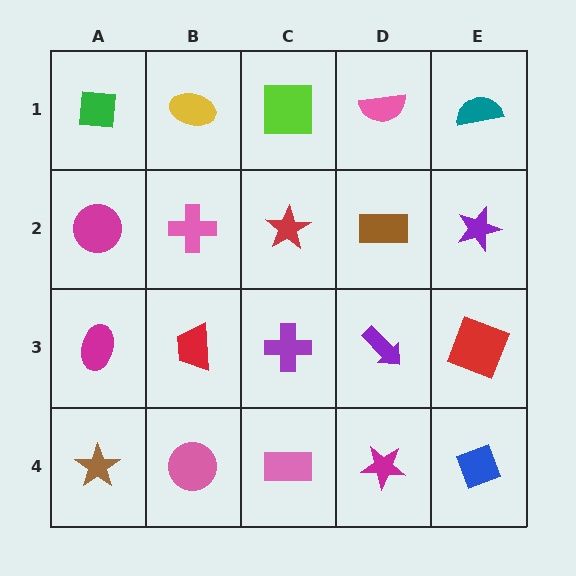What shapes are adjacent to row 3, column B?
A pink cross (row 2, column B), a pink circle (row 4, column B), a magenta ellipse (row 3, column A), a purple cross (row 3, column C).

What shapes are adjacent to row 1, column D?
A brown rectangle (row 2, column D), a lime square (row 1, column C), a teal semicircle (row 1, column E).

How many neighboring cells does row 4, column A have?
2.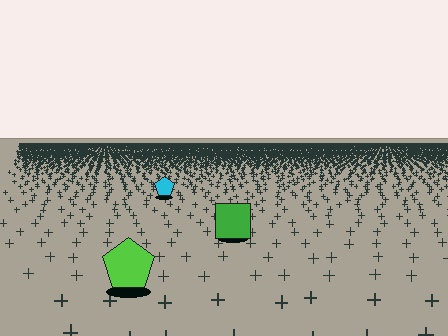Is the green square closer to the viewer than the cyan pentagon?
Yes. The green square is closer — you can tell from the texture gradient: the ground texture is coarser near it.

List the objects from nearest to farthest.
From nearest to farthest: the lime pentagon, the green square, the cyan pentagon.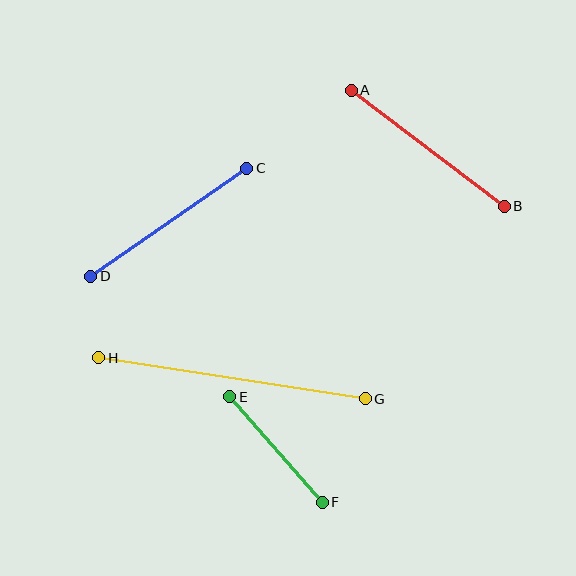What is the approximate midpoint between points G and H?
The midpoint is at approximately (232, 378) pixels.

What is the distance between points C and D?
The distance is approximately 190 pixels.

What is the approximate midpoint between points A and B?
The midpoint is at approximately (428, 148) pixels.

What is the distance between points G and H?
The distance is approximately 270 pixels.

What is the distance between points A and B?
The distance is approximately 192 pixels.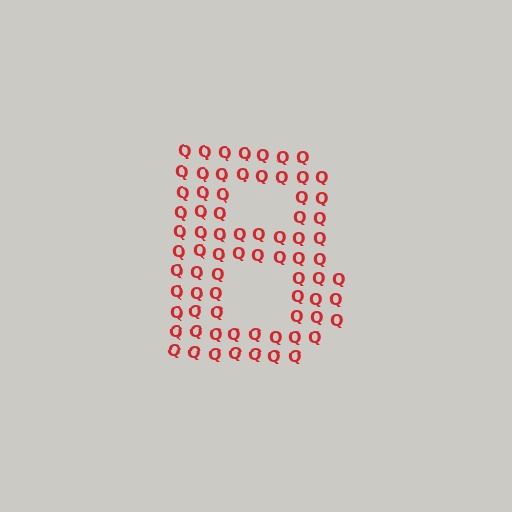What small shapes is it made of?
It is made of small letter Q's.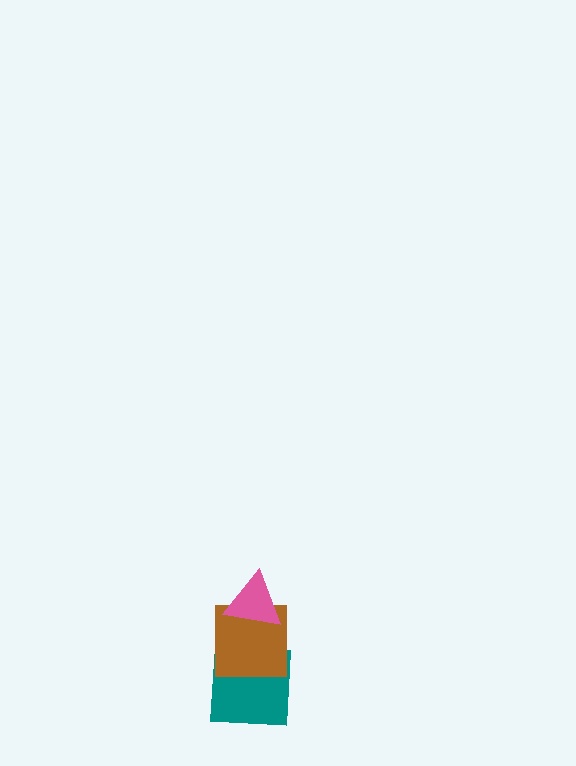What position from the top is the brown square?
The brown square is 2nd from the top.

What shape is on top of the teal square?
The brown square is on top of the teal square.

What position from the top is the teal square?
The teal square is 3rd from the top.